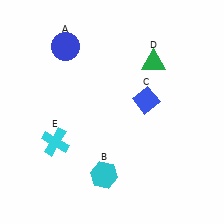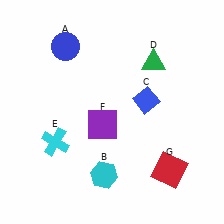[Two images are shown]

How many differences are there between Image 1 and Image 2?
There are 2 differences between the two images.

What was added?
A purple square (F), a red square (G) were added in Image 2.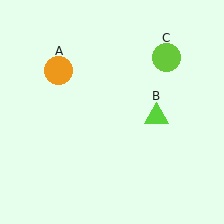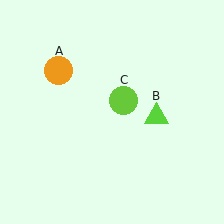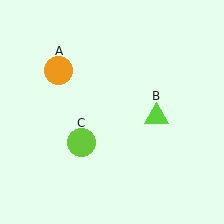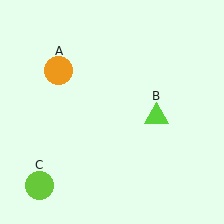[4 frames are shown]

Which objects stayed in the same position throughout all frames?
Orange circle (object A) and lime triangle (object B) remained stationary.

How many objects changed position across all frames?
1 object changed position: lime circle (object C).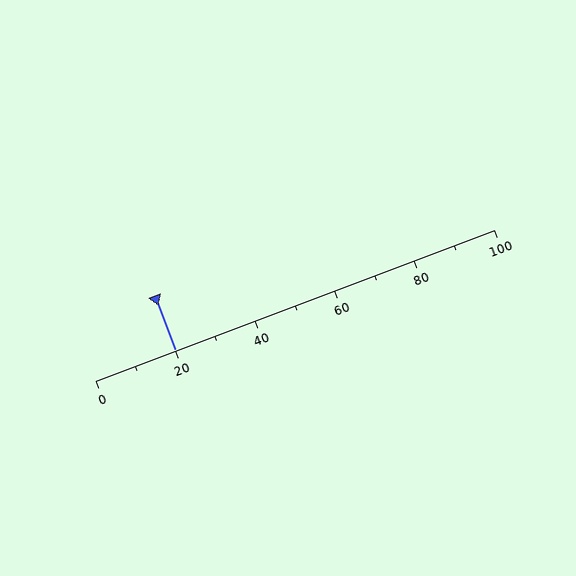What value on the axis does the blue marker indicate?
The marker indicates approximately 20.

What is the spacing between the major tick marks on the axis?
The major ticks are spaced 20 apart.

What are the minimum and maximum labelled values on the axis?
The axis runs from 0 to 100.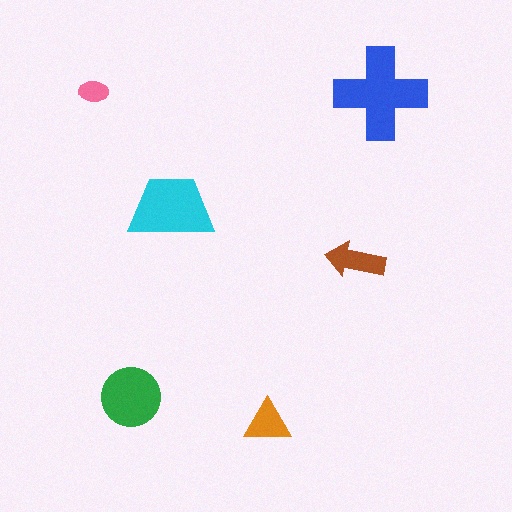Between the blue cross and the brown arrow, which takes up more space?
The blue cross.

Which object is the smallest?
The pink ellipse.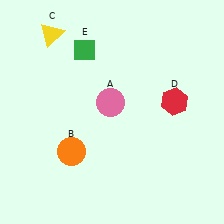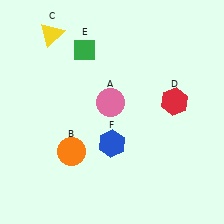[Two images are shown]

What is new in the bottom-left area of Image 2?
A blue hexagon (F) was added in the bottom-left area of Image 2.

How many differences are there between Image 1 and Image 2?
There is 1 difference between the two images.